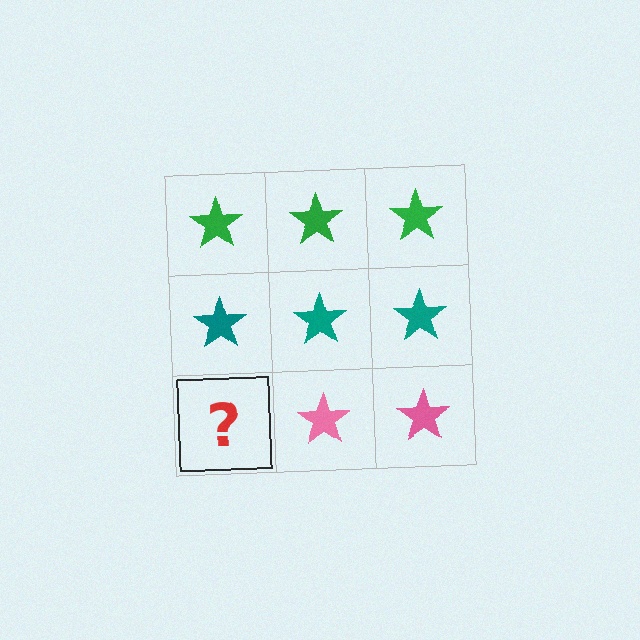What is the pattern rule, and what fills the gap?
The rule is that each row has a consistent color. The gap should be filled with a pink star.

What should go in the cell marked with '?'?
The missing cell should contain a pink star.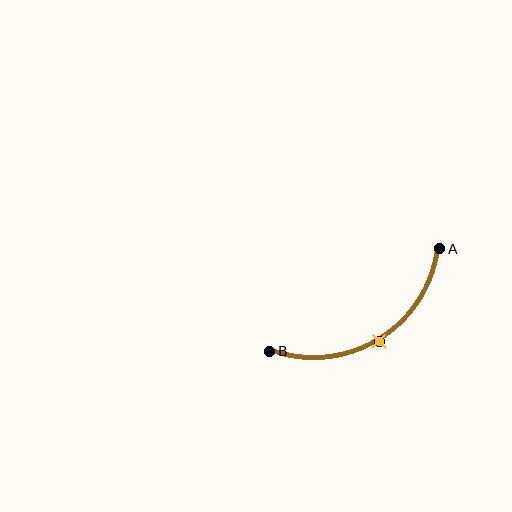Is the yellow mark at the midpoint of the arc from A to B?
Yes. The yellow mark lies on the arc at equal arc-length from both A and B — it is the arc midpoint.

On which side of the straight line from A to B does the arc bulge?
The arc bulges below the straight line connecting A and B.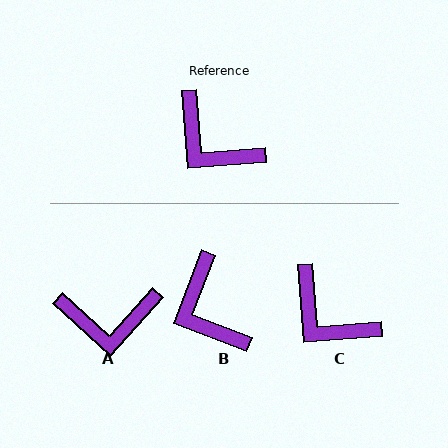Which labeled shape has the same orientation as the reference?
C.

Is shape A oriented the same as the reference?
No, it is off by about 44 degrees.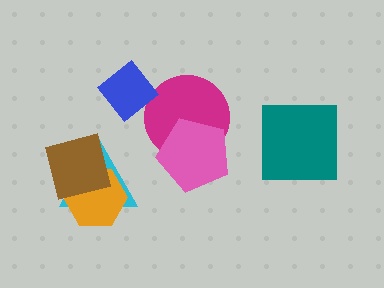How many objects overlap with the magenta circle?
2 objects overlap with the magenta circle.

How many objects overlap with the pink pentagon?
1 object overlaps with the pink pentagon.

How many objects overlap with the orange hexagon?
2 objects overlap with the orange hexagon.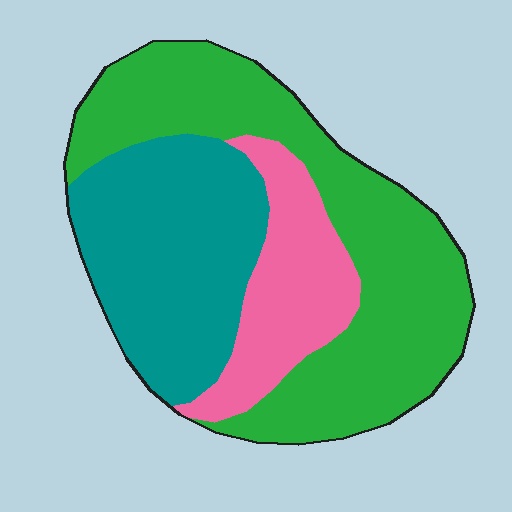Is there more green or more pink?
Green.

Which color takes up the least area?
Pink, at roughly 20%.